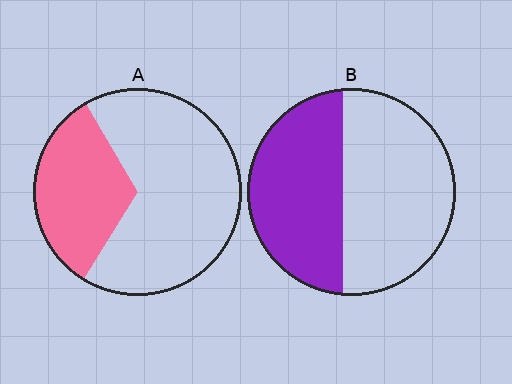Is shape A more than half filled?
No.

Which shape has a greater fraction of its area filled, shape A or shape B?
Shape B.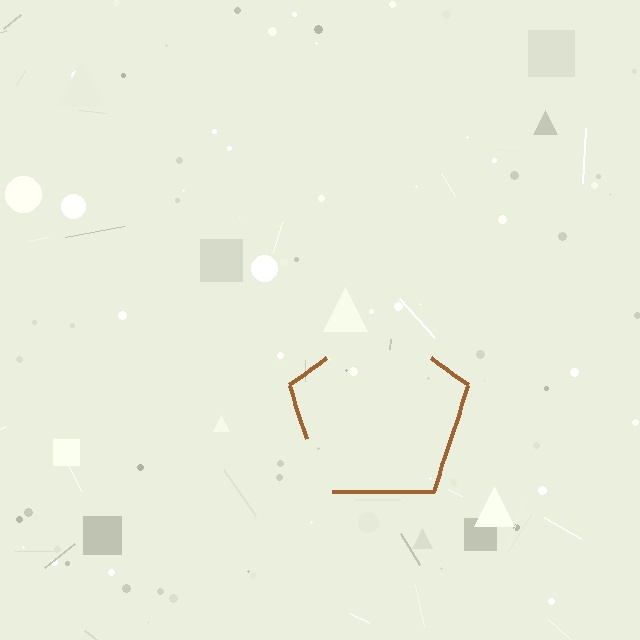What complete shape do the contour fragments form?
The contour fragments form a pentagon.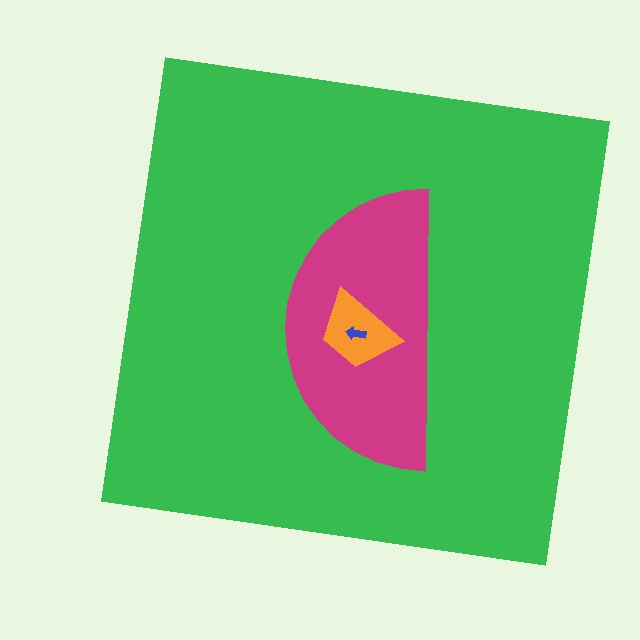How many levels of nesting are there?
4.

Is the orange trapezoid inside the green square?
Yes.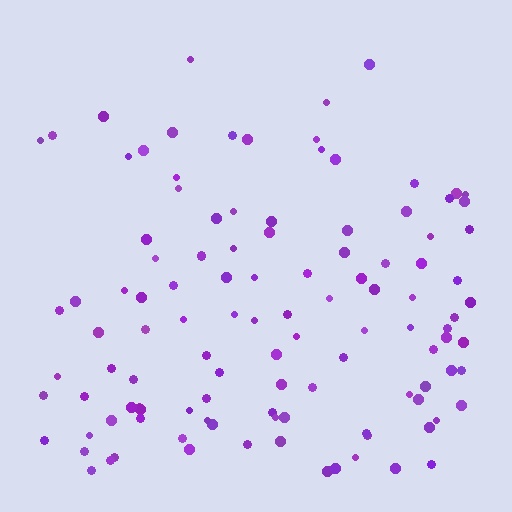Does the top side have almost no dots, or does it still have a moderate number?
Still a moderate number, just noticeably fewer than the bottom.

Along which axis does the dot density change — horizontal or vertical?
Vertical.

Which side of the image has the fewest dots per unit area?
The top.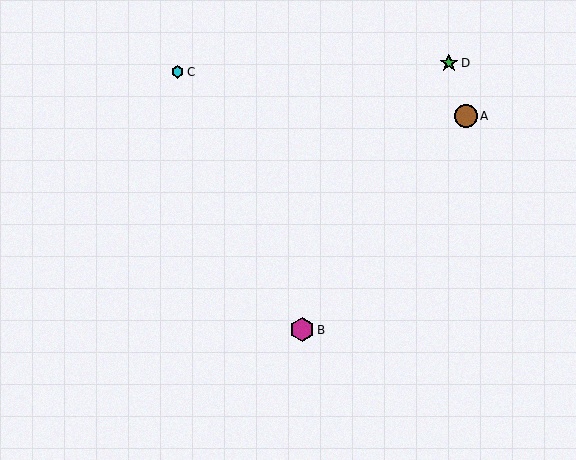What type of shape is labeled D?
Shape D is a green star.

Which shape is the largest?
The magenta hexagon (labeled B) is the largest.